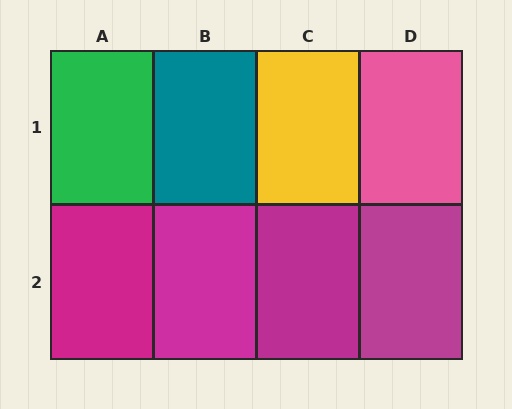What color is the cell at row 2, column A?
Magenta.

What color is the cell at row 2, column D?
Magenta.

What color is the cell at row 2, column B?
Magenta.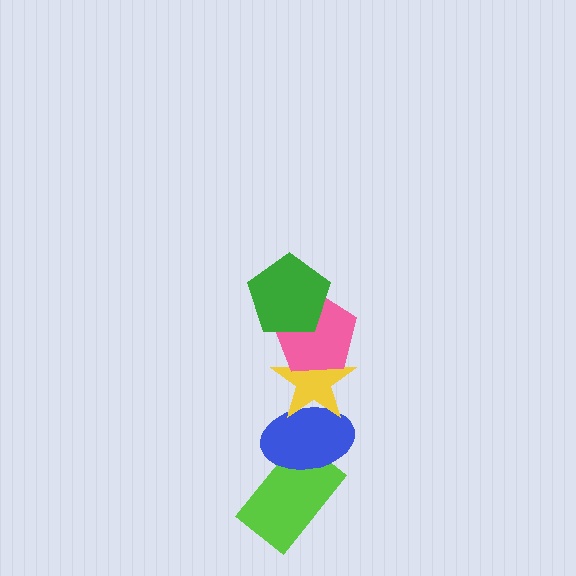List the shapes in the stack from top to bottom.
From top to bottom: the green pentagon, the pink pentagon, the yellow star, the blue ellipse, the lime rectangle.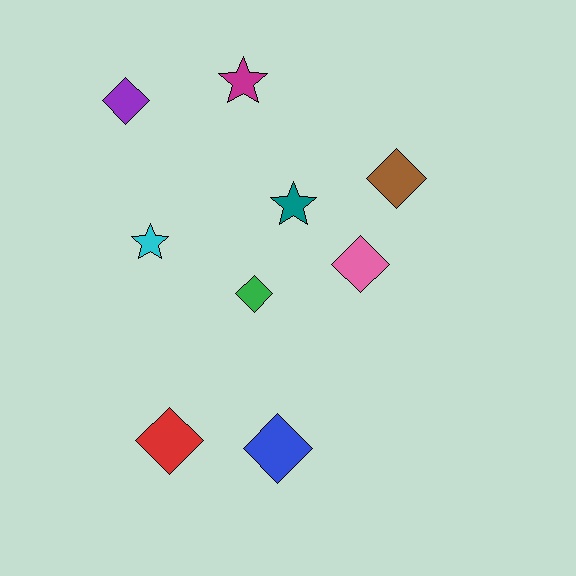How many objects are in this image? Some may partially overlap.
There are 9 objects.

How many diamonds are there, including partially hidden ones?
There are 6 diamonds.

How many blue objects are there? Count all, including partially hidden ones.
There is 1 blue object.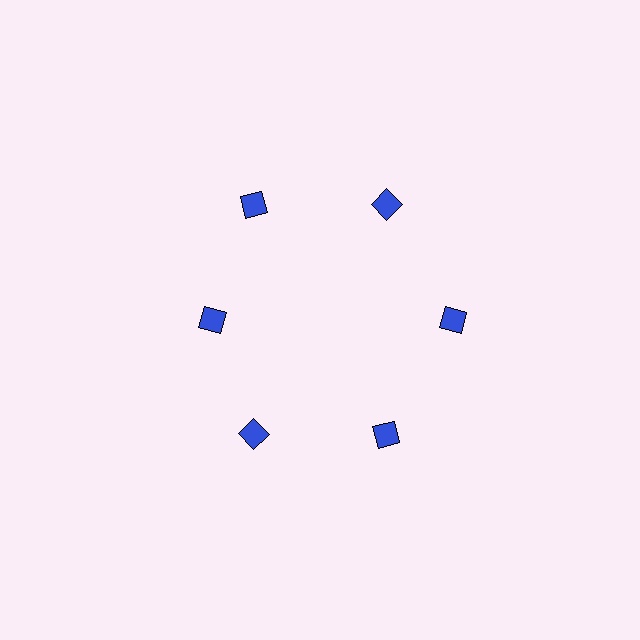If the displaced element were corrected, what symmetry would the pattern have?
It would have 6-fold rotational symmetry — the pattern would map onto itself every 60 degrees.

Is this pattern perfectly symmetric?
No. The 6 blue squares are arranged in a ring, but one element near the 9 o'clock position is pulled inward toward the center, breaking the 6-fold rotational symmetry.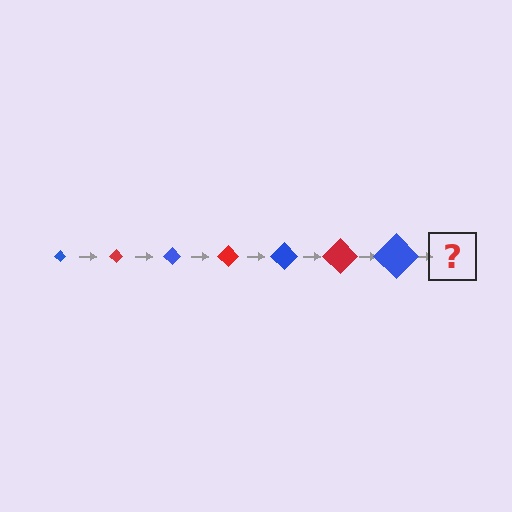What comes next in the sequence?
The next element should be a red diamond, larger than the previous one.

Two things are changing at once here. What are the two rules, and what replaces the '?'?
The two rules are that the diamond grows larger each step and the color cycles through blue and red. The '?' should be a red diamond, larger than the previous one.